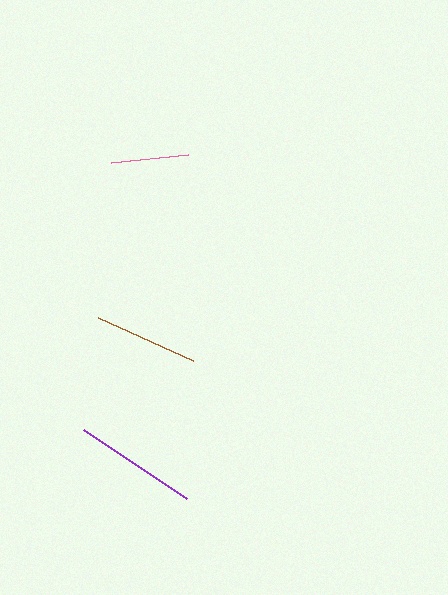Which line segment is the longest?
The purple line is the longest at approximately 125 pixels.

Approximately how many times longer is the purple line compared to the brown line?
The purple line is approximately 1.2 times the length of the brown line.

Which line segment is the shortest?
The pink line is the shortest at approximately 78 pixels.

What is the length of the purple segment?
The purple segment is approximately 125 pixels long.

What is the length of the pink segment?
The pink segment is approximately 78 pixels long.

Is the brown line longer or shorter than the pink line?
The brown line is longer than the pink line.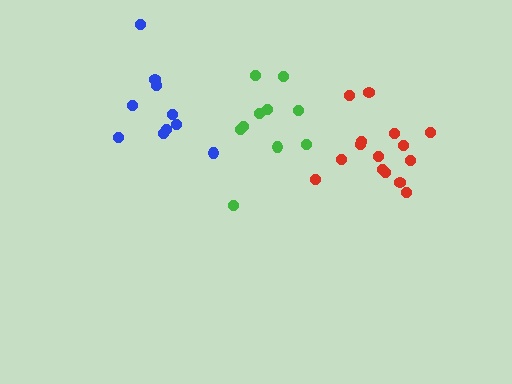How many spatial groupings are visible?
There are 3 spatial groupings.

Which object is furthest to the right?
The red cluster is rightmost.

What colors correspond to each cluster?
The clusters are colored: red, blue, green.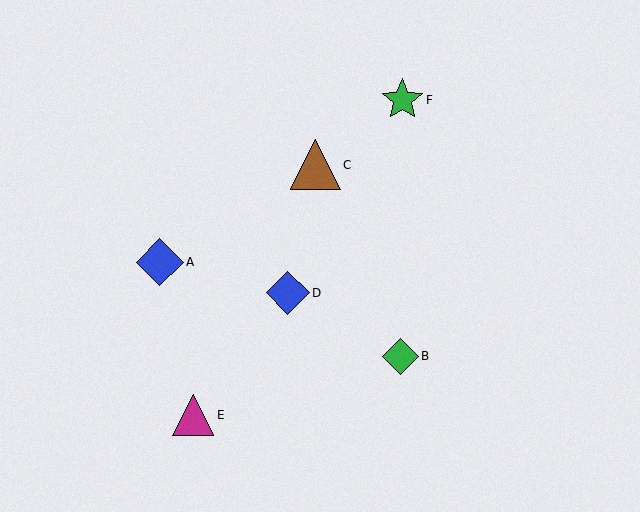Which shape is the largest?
The brown triangle (labeled C) is the largest.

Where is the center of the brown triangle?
The center of the brown triangle is at (315, 165).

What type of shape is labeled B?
Shape B is a green diamond.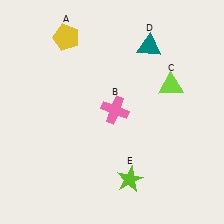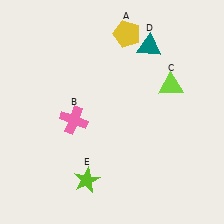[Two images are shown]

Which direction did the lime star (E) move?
The lime star (E) moved left.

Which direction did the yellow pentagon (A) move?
The yellow pentagon (A) moved right.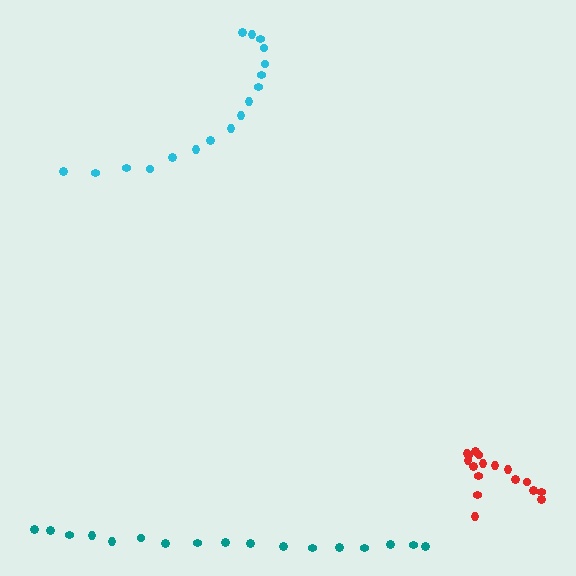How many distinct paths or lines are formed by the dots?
There are 3 distinct paths.